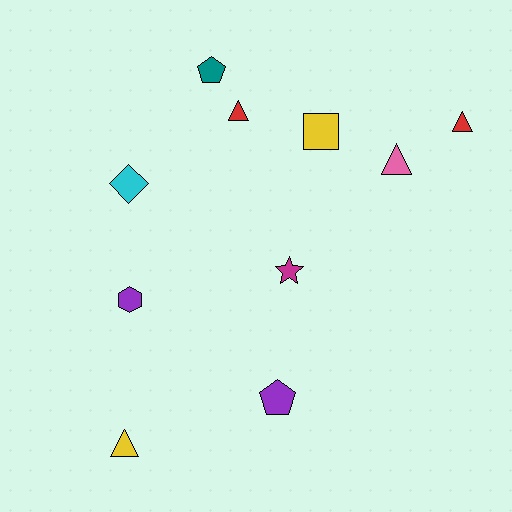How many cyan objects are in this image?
There is 1 cyan object.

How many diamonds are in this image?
There is 1 diamond.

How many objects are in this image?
There are 10 objects.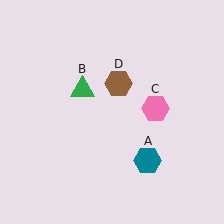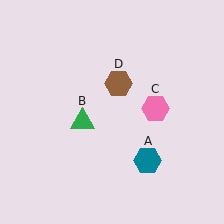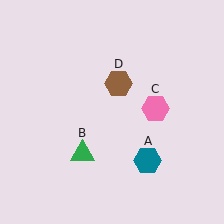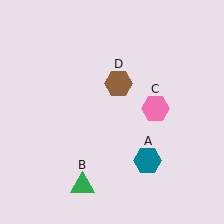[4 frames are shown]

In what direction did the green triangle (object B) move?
The green triangle (object B) moved down.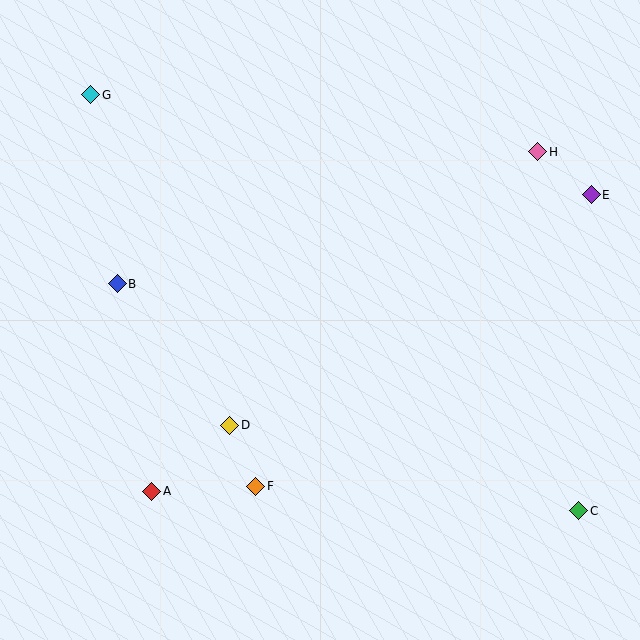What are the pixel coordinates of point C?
Point C is at (579, 511).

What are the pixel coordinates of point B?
Point B is at (117, 284).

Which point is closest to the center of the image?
Point D at (230, 425) is closest to the center.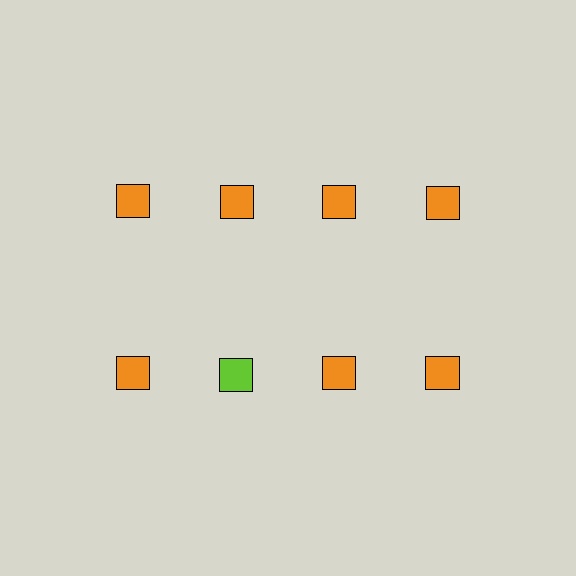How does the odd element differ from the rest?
It has a different color: lime instead of orange.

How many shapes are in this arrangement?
There are 8 shapes arranged in a grid pattern.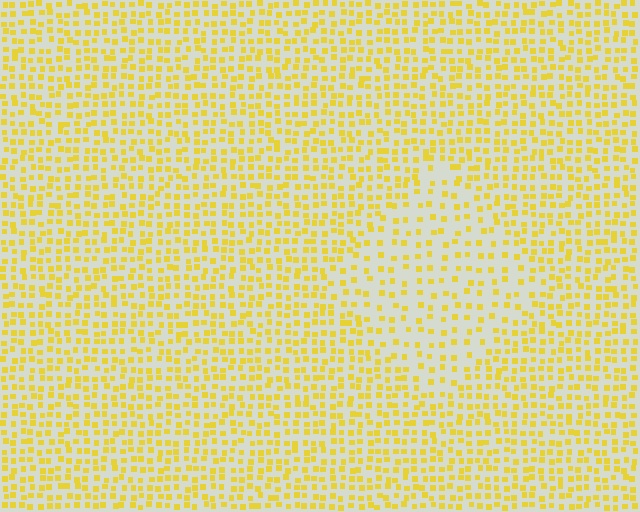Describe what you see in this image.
The image contains small yellow elements arranged at two different densities. A diamond-shaped region is visible where the elements are less densely packed than the surrounding area.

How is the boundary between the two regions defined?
The boundary is defined by a change in element density (approximately 1.9x ratio). All elements are the same color, size, and shape.